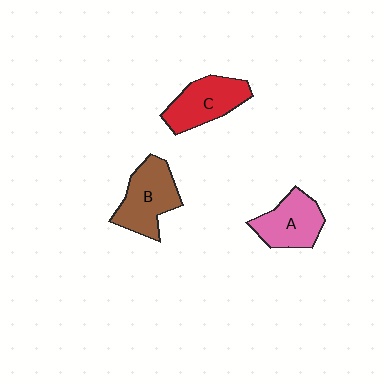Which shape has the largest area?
Shape B (brown).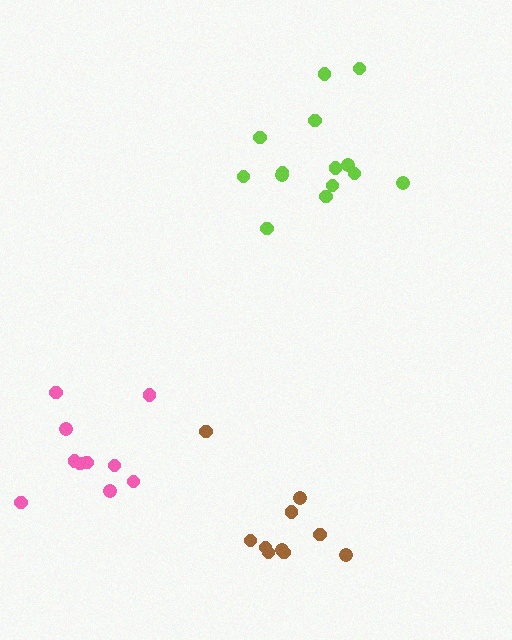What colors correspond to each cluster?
The clusters are colored: pink, brown, lime.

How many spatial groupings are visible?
There are 3 spatial groupings.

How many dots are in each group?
Group 1: 10 dots, Group 2: 10 dots, Group 3: 14 dots (34 total).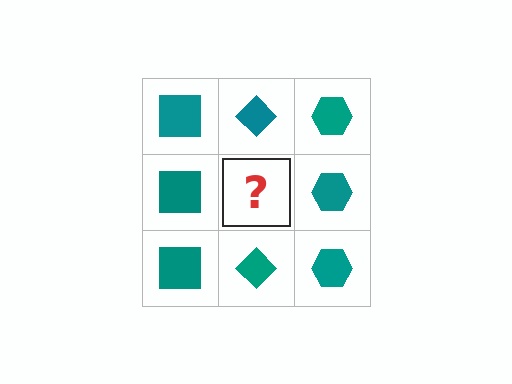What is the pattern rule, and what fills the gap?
The rule is that each column has a consistent shape. The gap should be filled with a teal diamond.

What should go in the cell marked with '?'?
The missing cell should contain a teal diamond.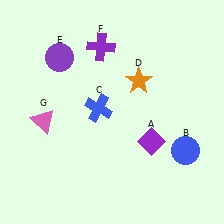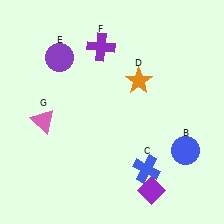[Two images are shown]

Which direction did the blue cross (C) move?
The blue cross (C) moved down.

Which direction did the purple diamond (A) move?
The purple diamond (A) moved down.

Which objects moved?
The objects that moved are: the purple diamond (A), the blue cross (C).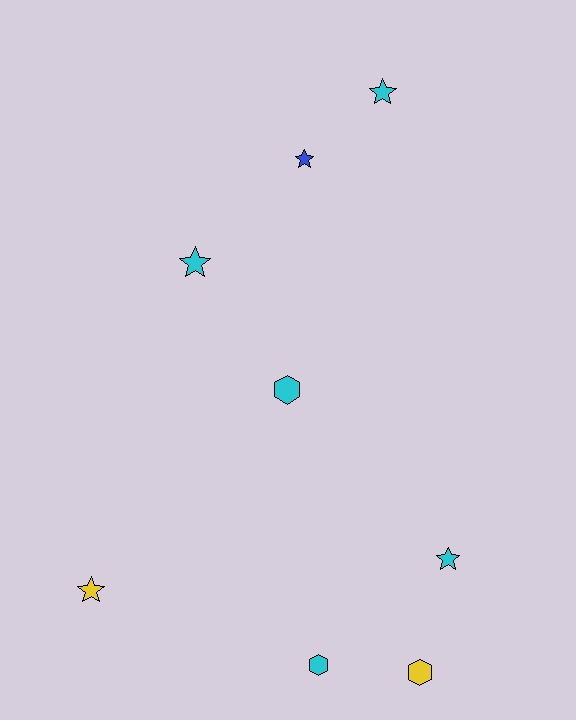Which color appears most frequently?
Cyan, with 5 objects.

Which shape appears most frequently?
Star, with 5 objects.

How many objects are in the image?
There are 8 objects.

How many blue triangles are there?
There are no blue triangles.